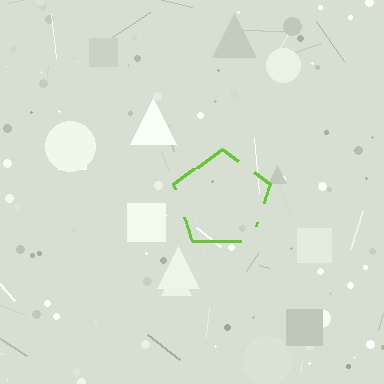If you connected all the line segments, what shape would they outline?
They would outline a pentagon.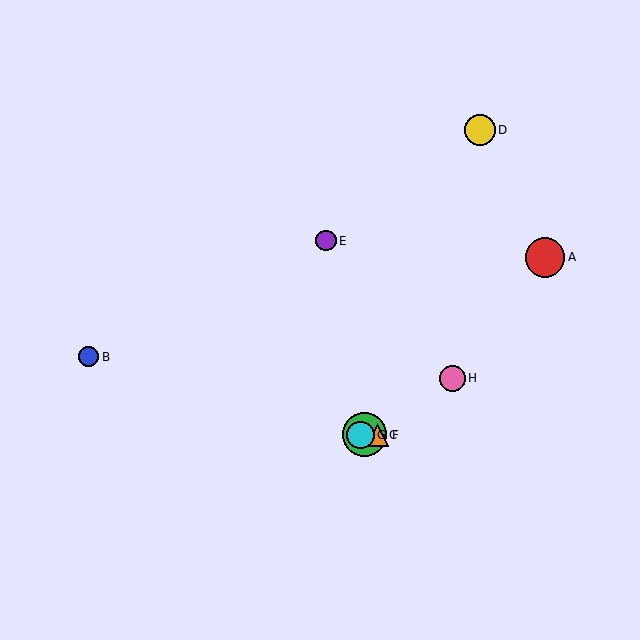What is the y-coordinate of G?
Object G is at y≈435.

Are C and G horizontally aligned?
Yes, both are at y≈435.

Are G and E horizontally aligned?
No, G is at y≈435 and E is at y≈241.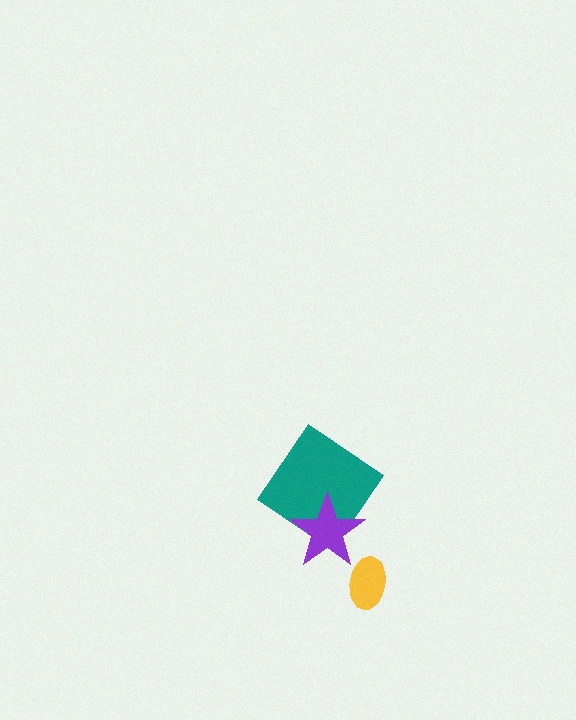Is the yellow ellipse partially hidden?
No, no other shape covers it.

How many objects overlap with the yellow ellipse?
0 objects overlap with the yellow ellipse.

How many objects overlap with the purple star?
1 object overlaps with the purple star.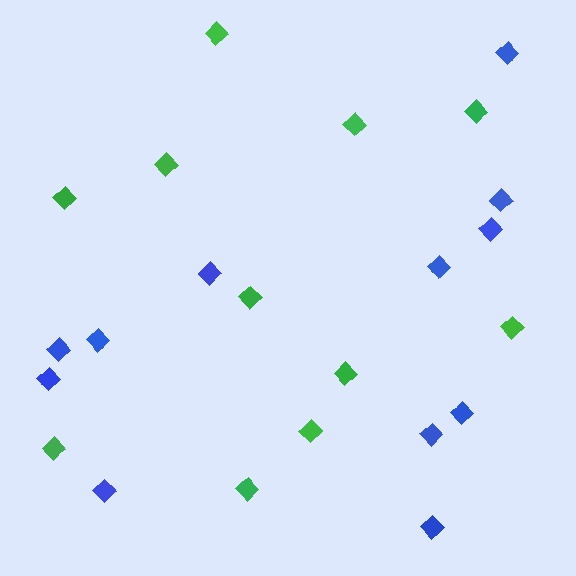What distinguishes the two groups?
There are 2 groups: one group of blue diamonds (12) and one group of green diamonds (11).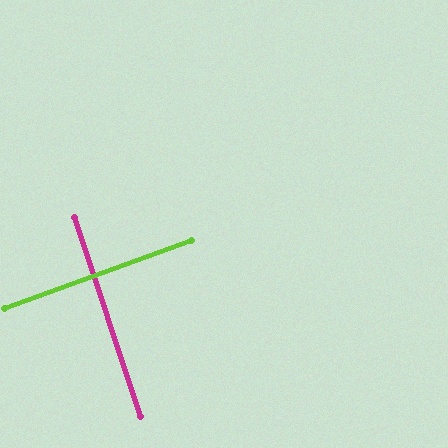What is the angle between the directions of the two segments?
Approximately 88 degrees.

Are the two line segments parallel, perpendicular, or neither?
Perpendicular — they meet at approximately 88°.